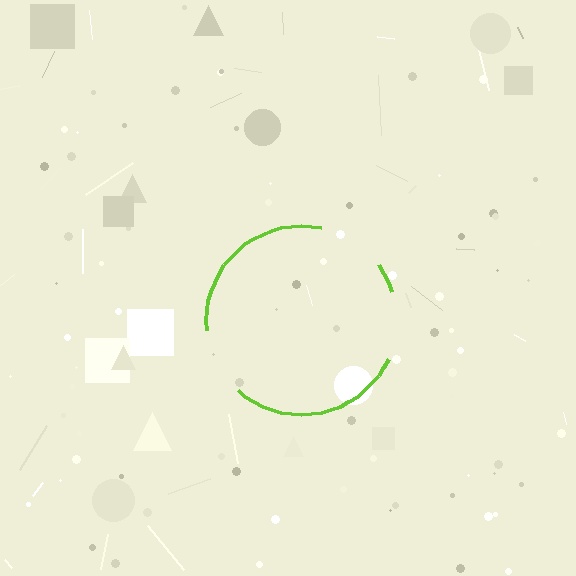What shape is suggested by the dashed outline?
The dashed outline suggests a circle.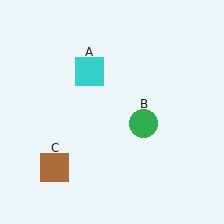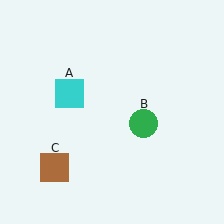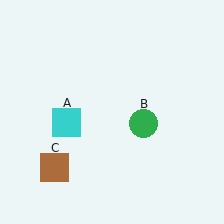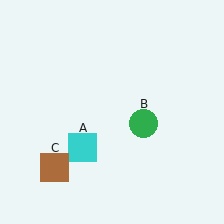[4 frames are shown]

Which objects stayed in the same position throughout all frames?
Green circle (object B) and brown square (object C) remained stationary.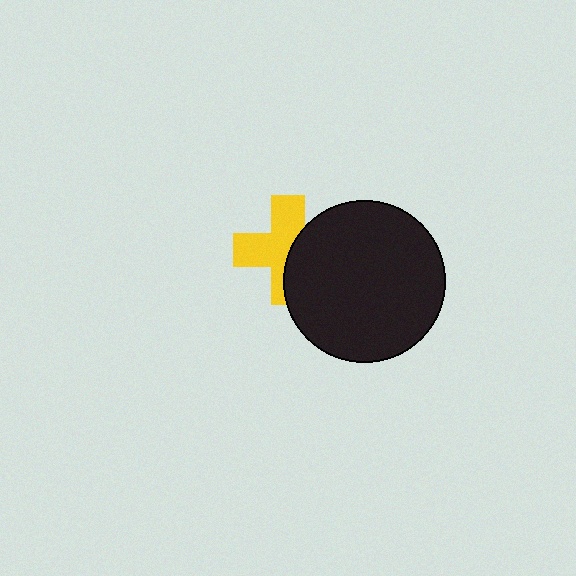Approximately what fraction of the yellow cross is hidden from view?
Roughly 42% of the yellow cross is hidden behind the black circle.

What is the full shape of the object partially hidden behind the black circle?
The partially hidden object is a yellow cross.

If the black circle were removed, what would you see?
You would see the complete yellow cross.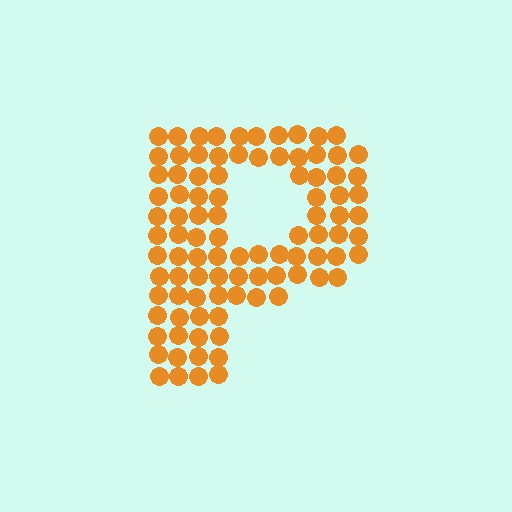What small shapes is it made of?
It is made of small circles.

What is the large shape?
The large shape is the letter P.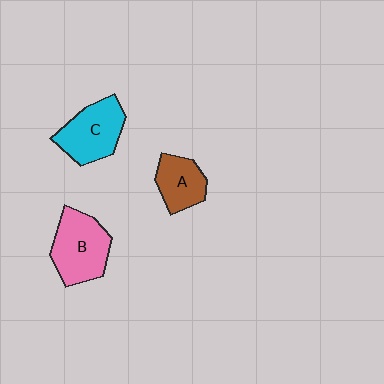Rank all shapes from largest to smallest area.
From largest to smallest: B (pink), C (cyan), A (brown).